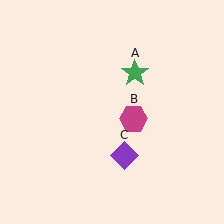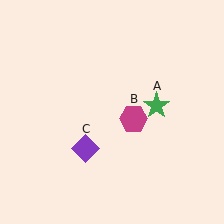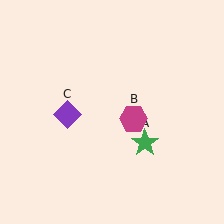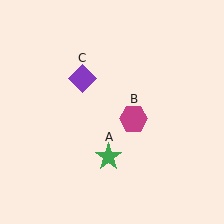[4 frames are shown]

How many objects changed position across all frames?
2 objects changed position: green star (object A), purple diamond (object C).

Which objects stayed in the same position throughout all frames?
Magenta hexagon (object B) remained stationary.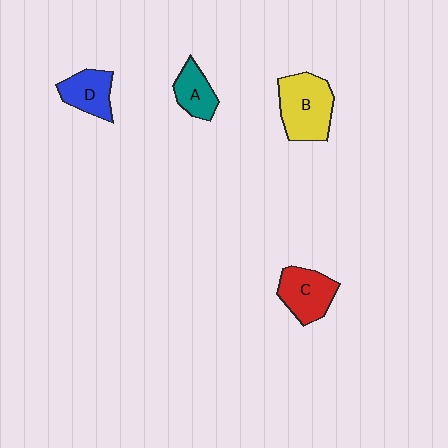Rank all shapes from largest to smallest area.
From largest to smallest: B (yellow), C (red), D (blue), A (teal).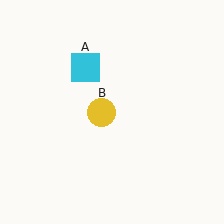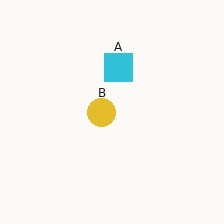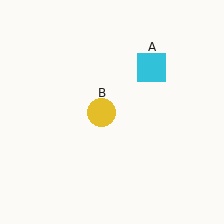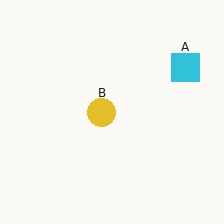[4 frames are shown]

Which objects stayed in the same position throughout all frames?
Yellow circle (object B) remained stationary.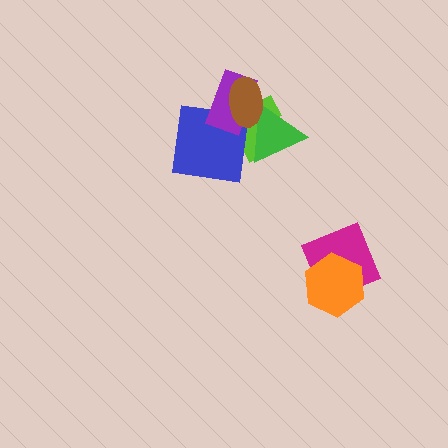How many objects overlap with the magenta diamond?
1 object overlaps with the magenta diamond.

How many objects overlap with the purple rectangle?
4 objects overlap with the purple rectangle.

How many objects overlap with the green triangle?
3 objects overlap with the green triangle.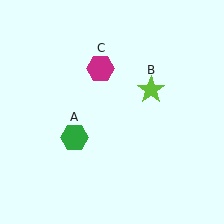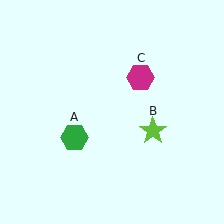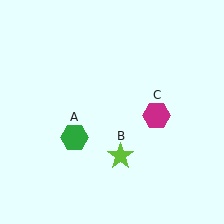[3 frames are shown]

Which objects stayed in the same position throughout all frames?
Green hexagon (object A) remained stationary.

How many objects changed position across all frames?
2 objects changed position: lime star (object B), magenta hexagon (object C).